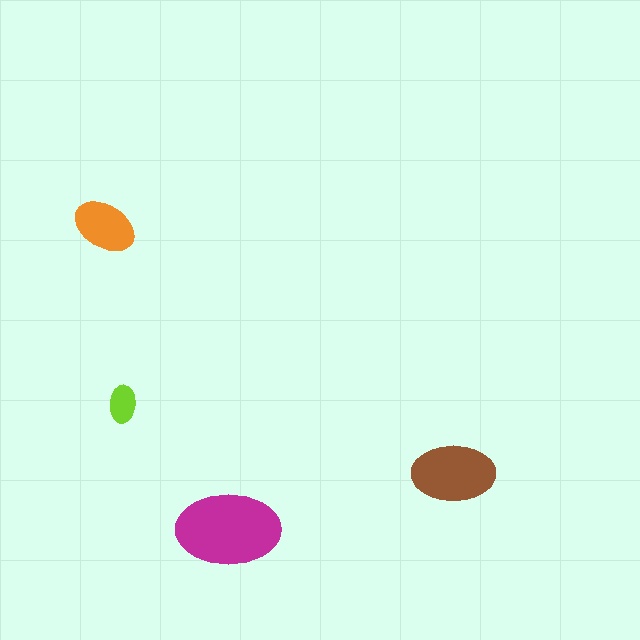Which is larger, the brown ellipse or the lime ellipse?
The brown one.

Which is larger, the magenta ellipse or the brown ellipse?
The magenta one.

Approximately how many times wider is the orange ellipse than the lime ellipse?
About 1.5 times wider.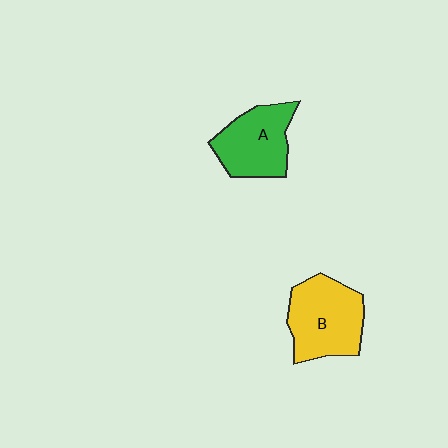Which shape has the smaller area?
Shape A (green).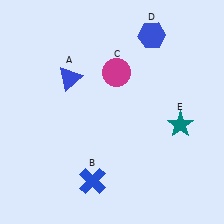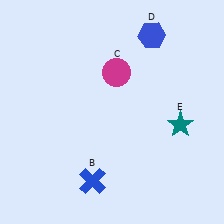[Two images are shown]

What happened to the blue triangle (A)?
The blue triangle (A) was removed in Image 2. It was in the top-left area of Image 1.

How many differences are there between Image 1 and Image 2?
There is 1 difference between the two images.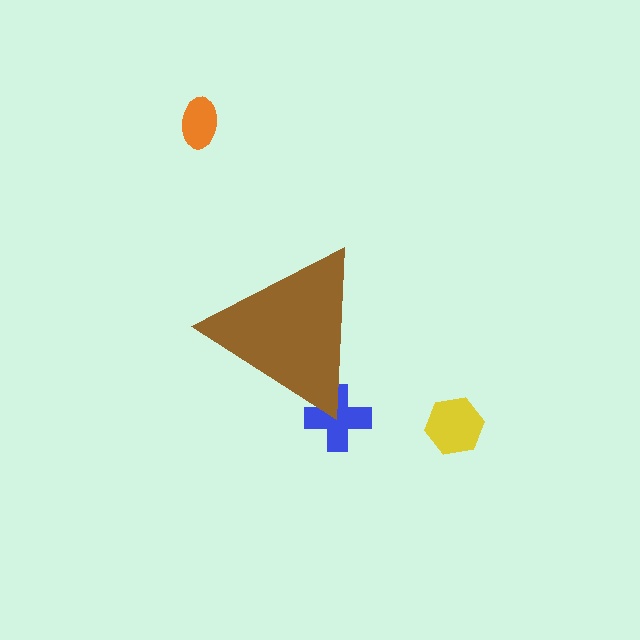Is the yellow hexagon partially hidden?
No, the yellow hexagon is fully visible.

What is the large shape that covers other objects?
A brown triangle.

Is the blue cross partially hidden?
Yes, the blue cross is partially hidden behind the brown triangle.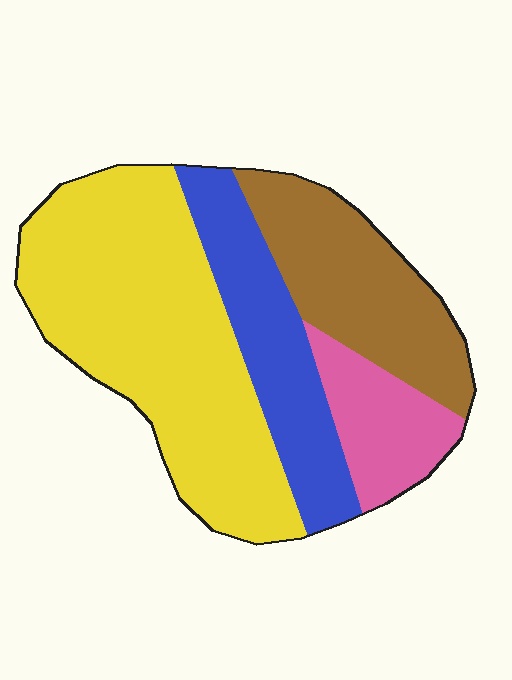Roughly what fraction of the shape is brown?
Brown covers roughly 20% of the shape.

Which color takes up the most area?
Yellow, at roughly 45%.